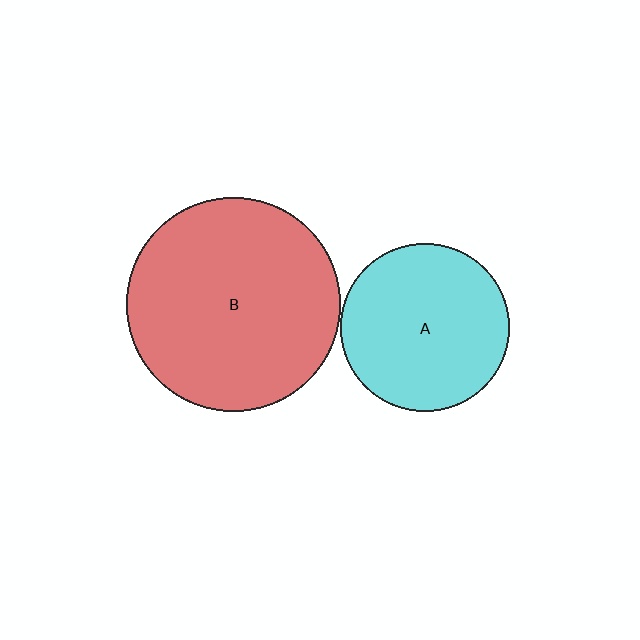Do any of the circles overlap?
No, none of the circles overlap.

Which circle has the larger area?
Circle B (red).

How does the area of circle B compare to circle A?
Approximately 1.6 times.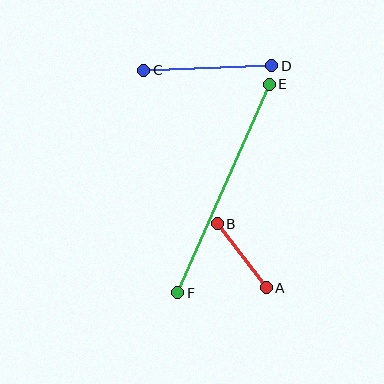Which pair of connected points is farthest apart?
Points E and F are farthest apart.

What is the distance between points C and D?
The distance is approximately 128 pixels.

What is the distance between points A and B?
The distance is approximately 80 pixels.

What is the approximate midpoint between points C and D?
The midpoint is at approximately (208, 68) pixels.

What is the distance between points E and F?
The distance is approximately 228 pixels.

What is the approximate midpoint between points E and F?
The midpoint is at approximately (223, 189) pixels.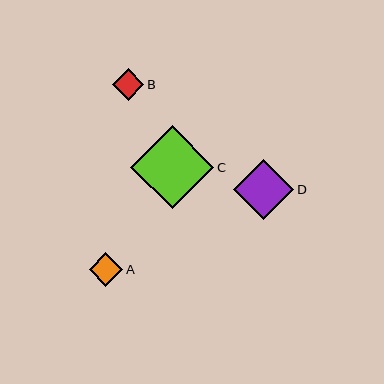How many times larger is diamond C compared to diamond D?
Diamond C is approximately 1.4 times the size of diamond D.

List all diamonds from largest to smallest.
From largest to smallest: C, D, A, B.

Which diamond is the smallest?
Diamond B is the smallest with a size of approximately 31 pixels.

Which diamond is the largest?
Diamond C is the largest with a size of approximately 84 pixels.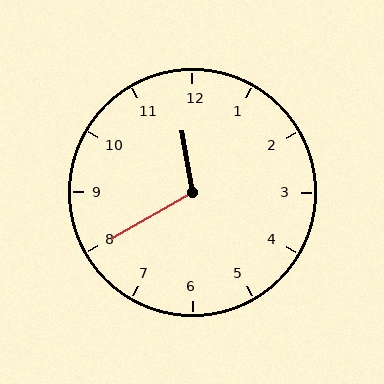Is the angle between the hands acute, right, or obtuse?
It is obtuse.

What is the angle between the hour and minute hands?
Approximately 110 degrees.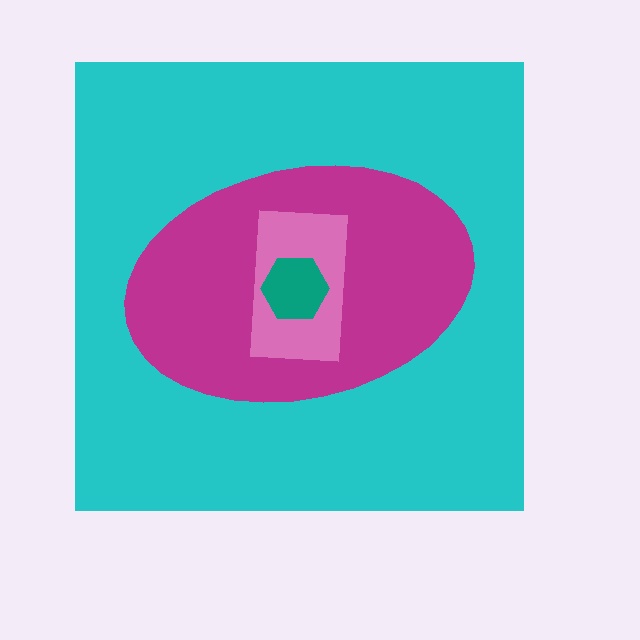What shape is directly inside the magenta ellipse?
The pink rectangle.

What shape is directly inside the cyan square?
The magenta ellipse.